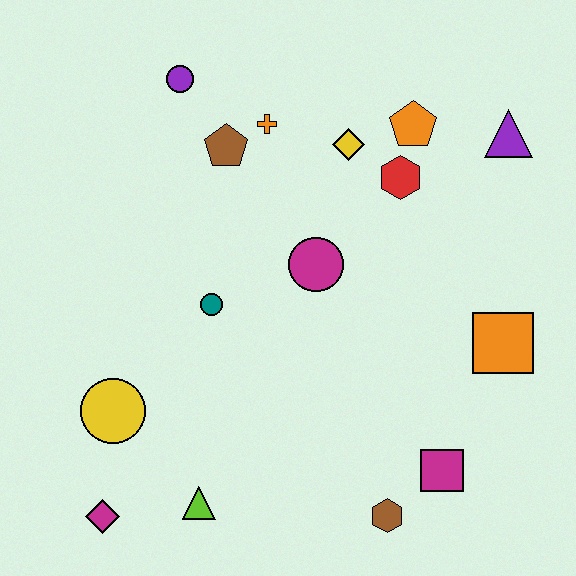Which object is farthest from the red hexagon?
The magenta diamond is farthest from the red hexagon.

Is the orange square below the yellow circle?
No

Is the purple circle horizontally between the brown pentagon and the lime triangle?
No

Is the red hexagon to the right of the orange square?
No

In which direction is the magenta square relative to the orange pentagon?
The magenta square is below the orange pentagon.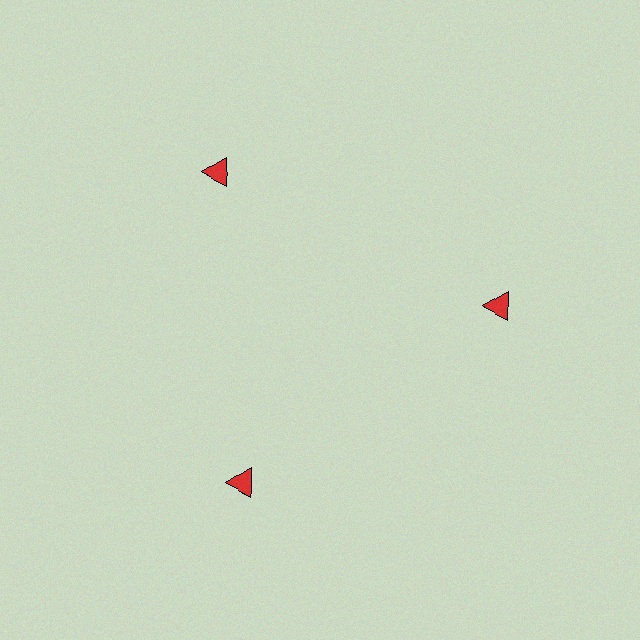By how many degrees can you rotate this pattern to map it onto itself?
The pattern maps onto itself every 120 degrees of rotation.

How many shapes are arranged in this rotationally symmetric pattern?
There are 3 shapes, arranged in 3 groups of 1.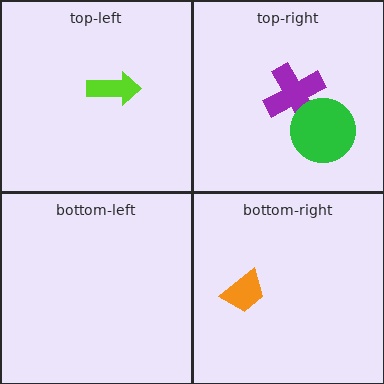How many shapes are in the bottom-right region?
1.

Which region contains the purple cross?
The top-right region.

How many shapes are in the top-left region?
1.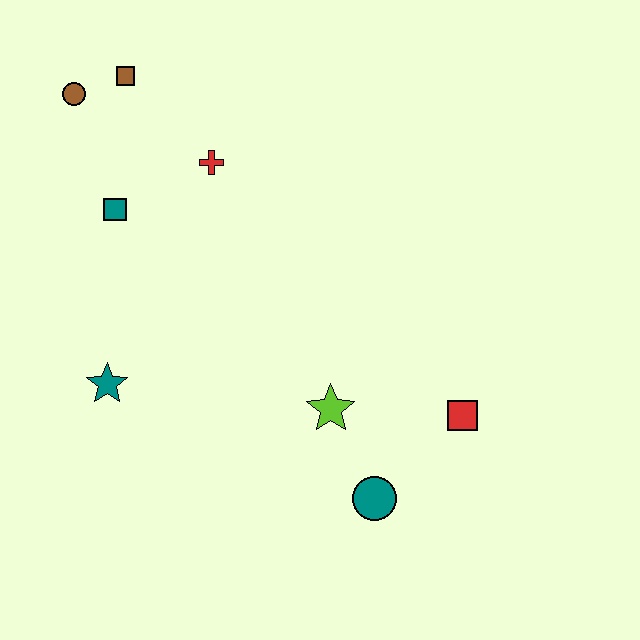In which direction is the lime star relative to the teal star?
The lime star is to the right of the teal star.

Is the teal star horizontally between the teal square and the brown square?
No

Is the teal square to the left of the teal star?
No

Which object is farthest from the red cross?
The teal circle is farthest from the red cross.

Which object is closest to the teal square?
The red cross is closest to the teal square.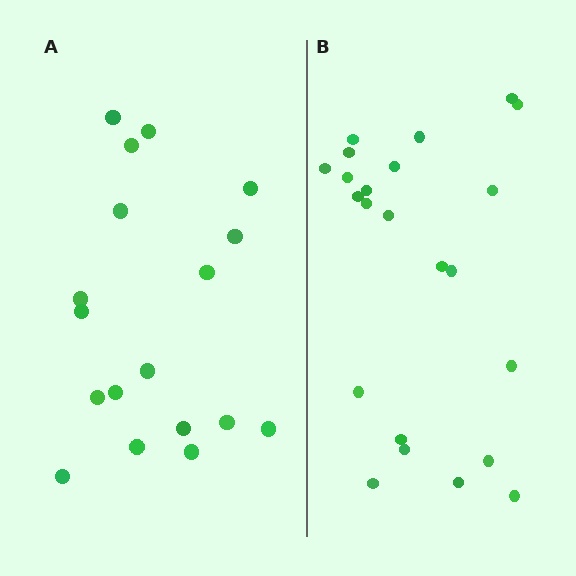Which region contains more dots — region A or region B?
Region B (the right region) has more dots.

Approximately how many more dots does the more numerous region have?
Region B has about 5 more dots than region A.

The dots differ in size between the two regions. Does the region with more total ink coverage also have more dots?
No. Region A has more total ink coverage because its dots are larger, but region B actually contains more individual dots. Total area can be misleading — the number of items is what matters here.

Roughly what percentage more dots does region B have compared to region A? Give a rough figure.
About 30% more.